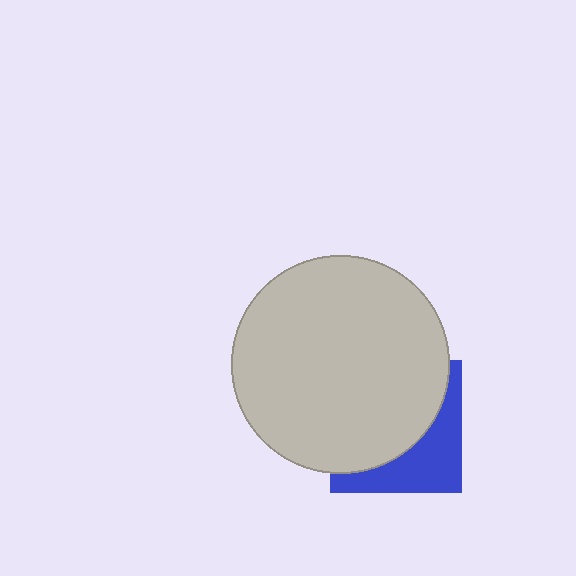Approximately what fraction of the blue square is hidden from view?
Roughly 63% of the blue square is hidden behind the light gray circle.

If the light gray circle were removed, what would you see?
You would see the complete blue square.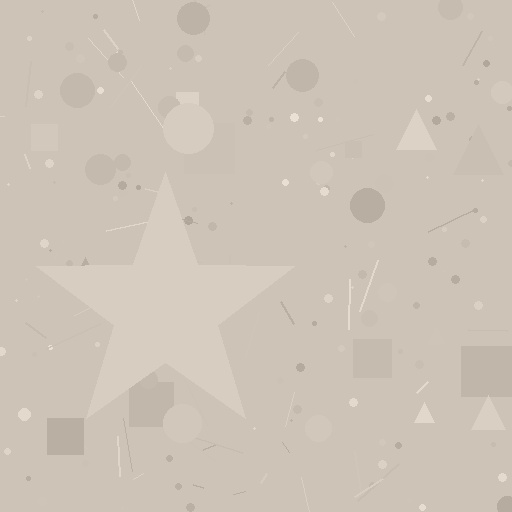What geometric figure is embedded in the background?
A star is embedded in the background.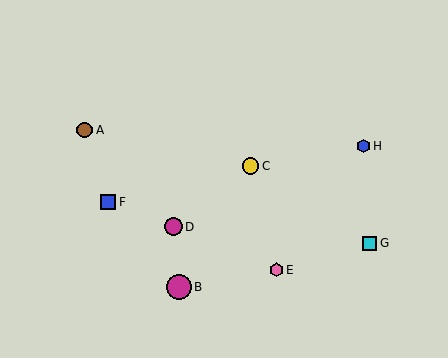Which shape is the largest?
The magenta circle (labeled B) is the largest.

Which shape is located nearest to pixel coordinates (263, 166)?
The yellow circle (labeled C) at (250, 166) is nearest to that location.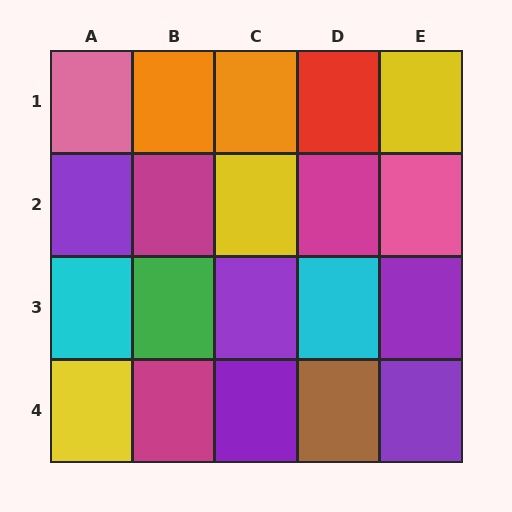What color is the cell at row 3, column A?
Cyan.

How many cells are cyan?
2 cells are cyan.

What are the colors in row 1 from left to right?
Pink, orange, orange, red, yellow.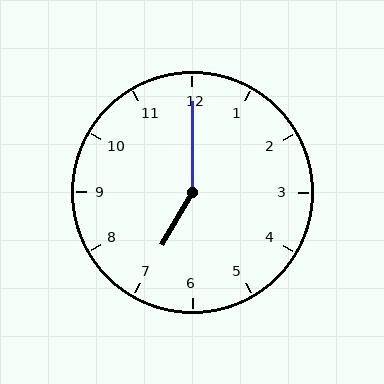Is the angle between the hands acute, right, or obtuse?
It is obtuse.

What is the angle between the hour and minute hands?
Approximately 150 degrees.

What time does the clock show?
7:00.